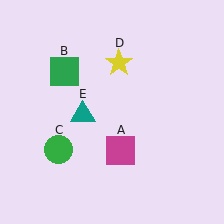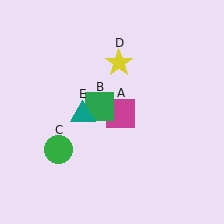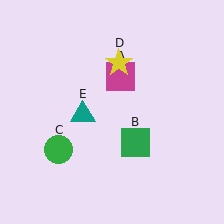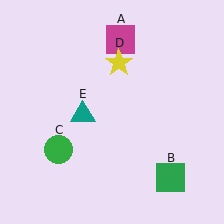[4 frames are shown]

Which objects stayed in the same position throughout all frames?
Green circle (object C) and yellow star (object D) and teal triangle (object E) remained stationary.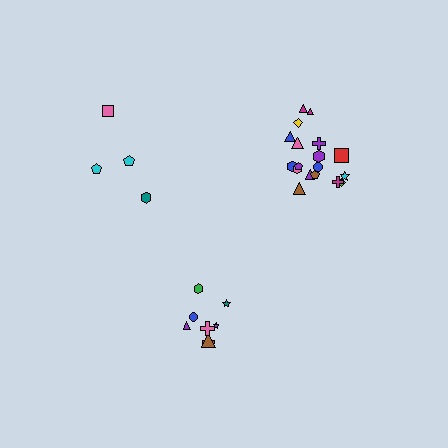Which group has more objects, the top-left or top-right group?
The top-right group.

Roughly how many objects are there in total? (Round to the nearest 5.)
Roughly 30 objects in total.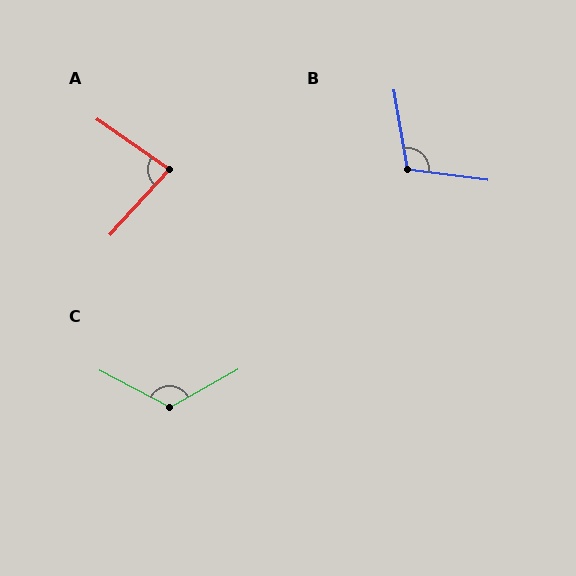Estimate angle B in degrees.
Approximately 106 degrees.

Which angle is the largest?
C, at approximately 123 degrees.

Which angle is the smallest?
A, at approximately 83 degrees.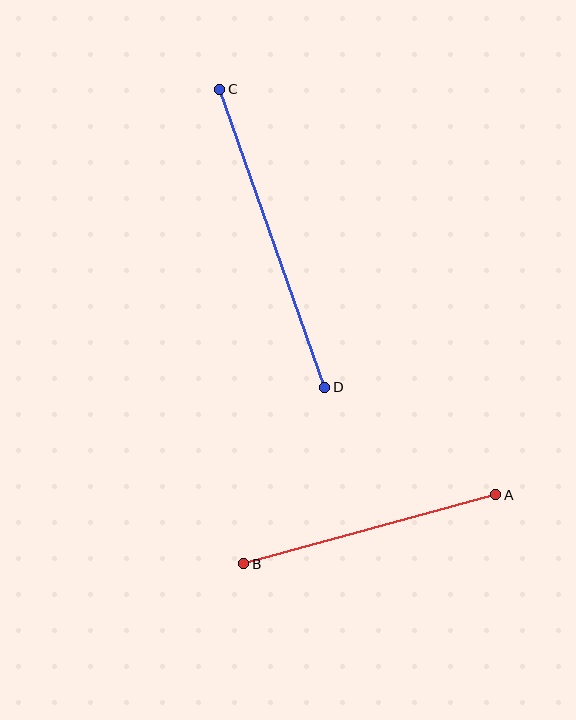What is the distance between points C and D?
The distance is approximately 316 pixels.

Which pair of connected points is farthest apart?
Points C and D are farthest apart.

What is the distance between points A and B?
The distance is approximately 261 pixels.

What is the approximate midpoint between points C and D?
The midpoint is at approximately (272, 238) pixels.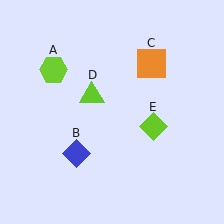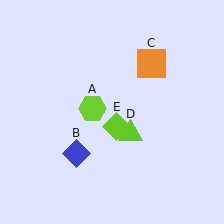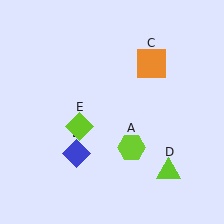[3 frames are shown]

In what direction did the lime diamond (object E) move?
The lime diamond (object E) moved left.